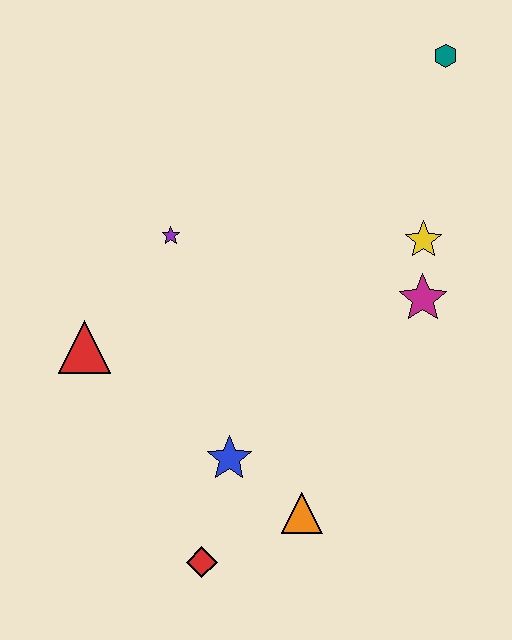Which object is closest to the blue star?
The orange triangle is closest to the blue star.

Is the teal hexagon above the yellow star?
Yes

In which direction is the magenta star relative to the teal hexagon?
The magenta star is below the teal hexagon.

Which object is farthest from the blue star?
The teal hexagon is farthest from the blue star.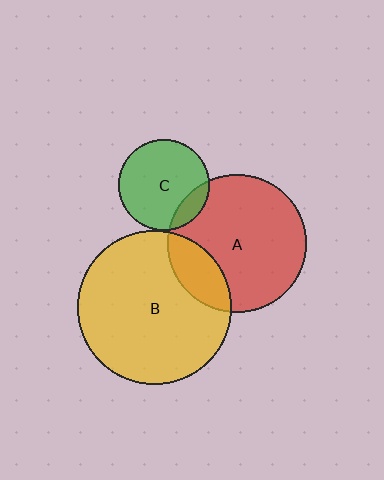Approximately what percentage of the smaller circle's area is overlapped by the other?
Approximately 20%.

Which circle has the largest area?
Circle B (yellow).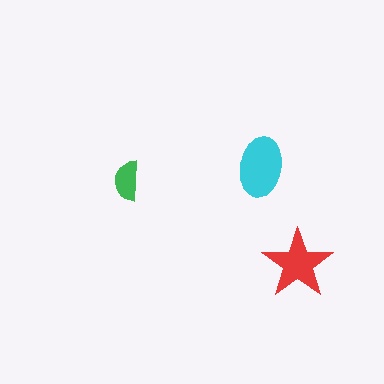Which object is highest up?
The cyan ellipse is topmost.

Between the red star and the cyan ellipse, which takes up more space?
The cyan ellipse.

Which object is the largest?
The cyan ellipse.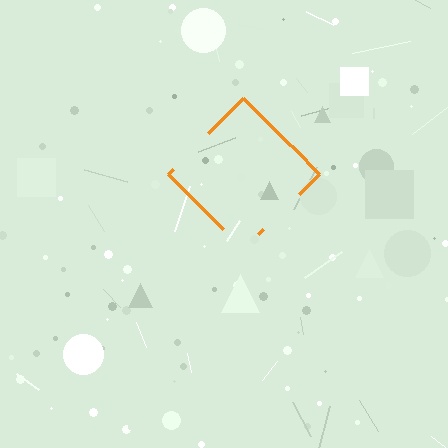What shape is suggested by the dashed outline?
The dashed outline suggests a diamond.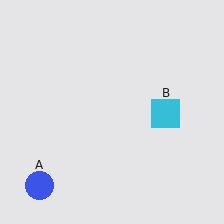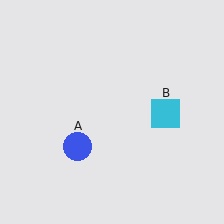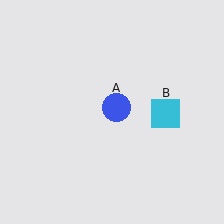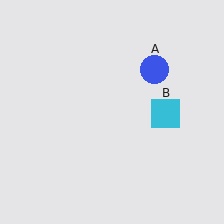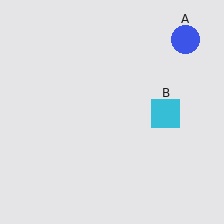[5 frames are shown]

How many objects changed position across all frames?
1 object changed position: blue circle (object A).